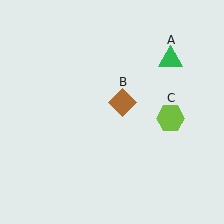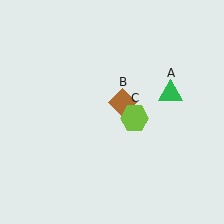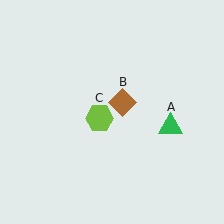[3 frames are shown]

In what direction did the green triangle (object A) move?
The green triangle (object A) moved down.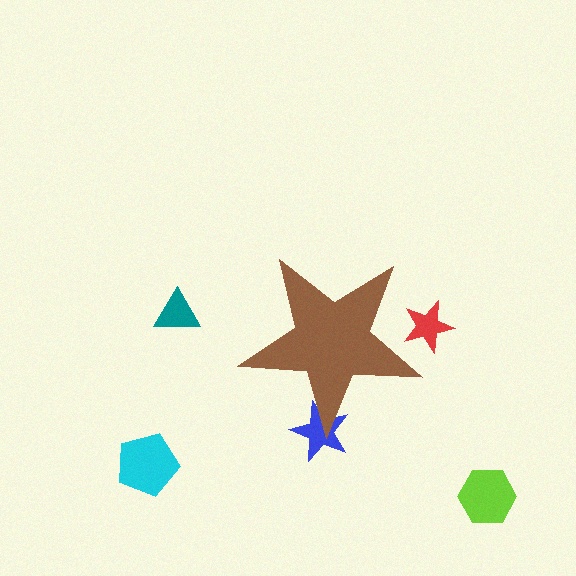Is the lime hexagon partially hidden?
No, the lime hexagon is fully visible.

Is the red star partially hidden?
Yes, the red star is partially hidden behind the brown star.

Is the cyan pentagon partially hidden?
No, the cyan pentagon is fully visible.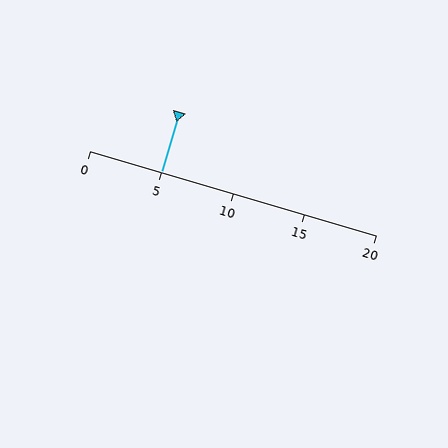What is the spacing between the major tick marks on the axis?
The major ticks are spaced 5 apart.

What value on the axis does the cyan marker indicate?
The marker indicates approximately 5.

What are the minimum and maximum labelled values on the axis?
The axis runs from 0 to 20.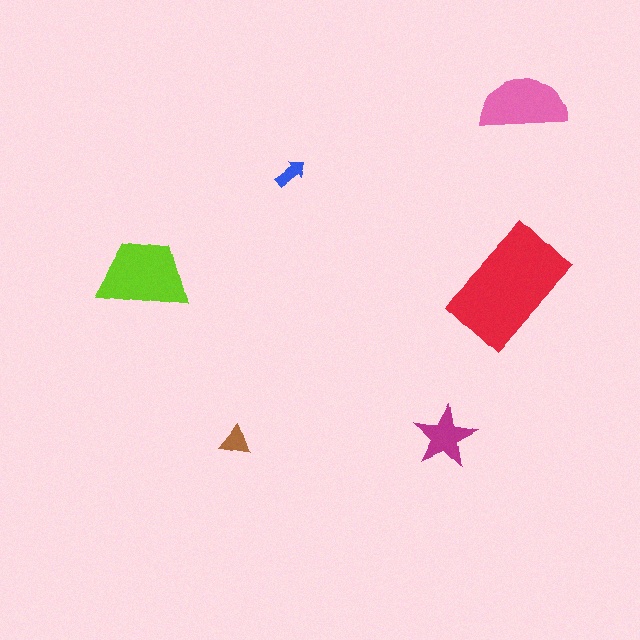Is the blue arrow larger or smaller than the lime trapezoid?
Smaller.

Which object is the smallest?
The blue arrow.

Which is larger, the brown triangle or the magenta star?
The magenta star.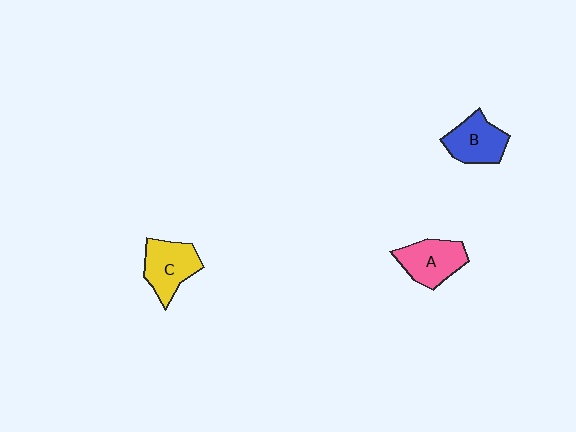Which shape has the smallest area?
Shape B (blue).